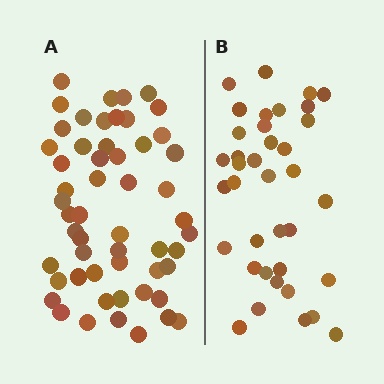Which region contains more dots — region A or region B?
Region A (the left region) has more dots.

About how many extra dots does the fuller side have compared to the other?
Region A has approximately 15 more dots than region B.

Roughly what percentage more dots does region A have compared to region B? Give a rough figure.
About 45% more.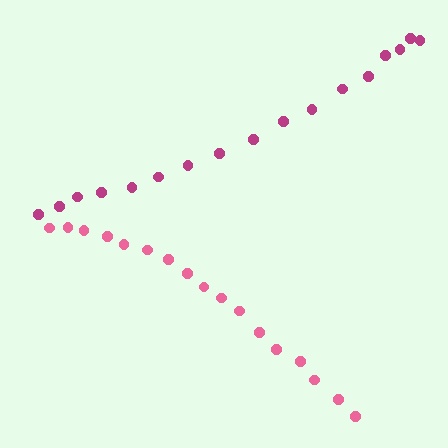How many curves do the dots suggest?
There are 2 distinct paths.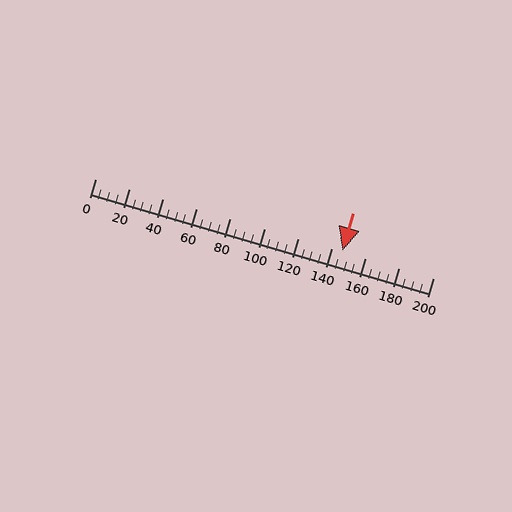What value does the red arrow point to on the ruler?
The red arrow points to approximately 146.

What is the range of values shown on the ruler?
The ruler shows values from 0 to 200.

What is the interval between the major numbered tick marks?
The major tick marks are spaced 20 units apart.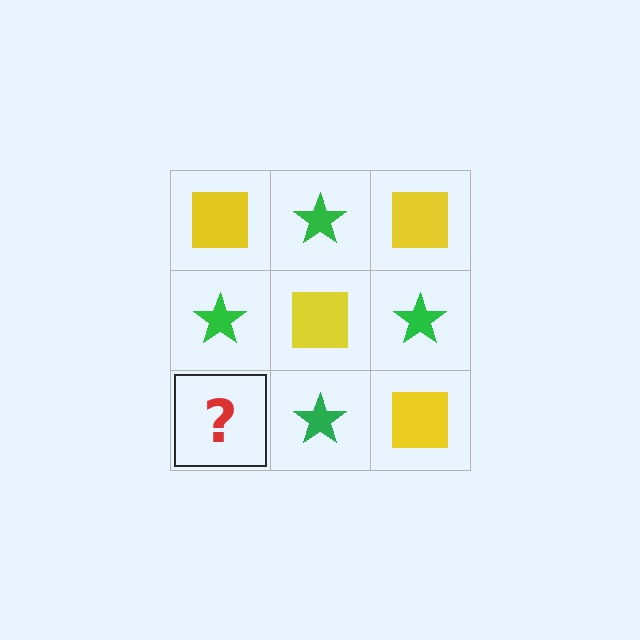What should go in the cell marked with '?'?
The missing cell should contain a yellow square.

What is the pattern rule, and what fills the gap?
The rule is that it alternates yellow square and green star in a checkerboard pattern. The gap should be filled with a yellow square.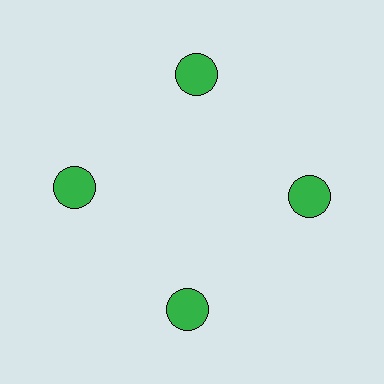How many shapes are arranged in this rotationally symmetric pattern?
There are 4 shapes, arranged in 4 groups of 1.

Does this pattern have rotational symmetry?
Yes, this pattern has 4-fold rotational symmetry. It looks the same after rotating 90 degrees around the center.